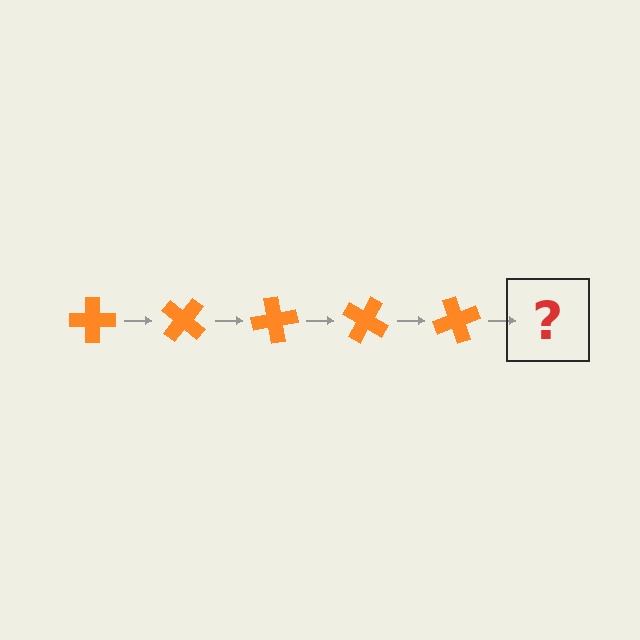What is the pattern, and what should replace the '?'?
The pattern is that the cross rotates 40 degrees each step. The '?' should be an orange cross rotated 200 degrees.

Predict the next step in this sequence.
The next step is an orange cross rotated 200 degrees.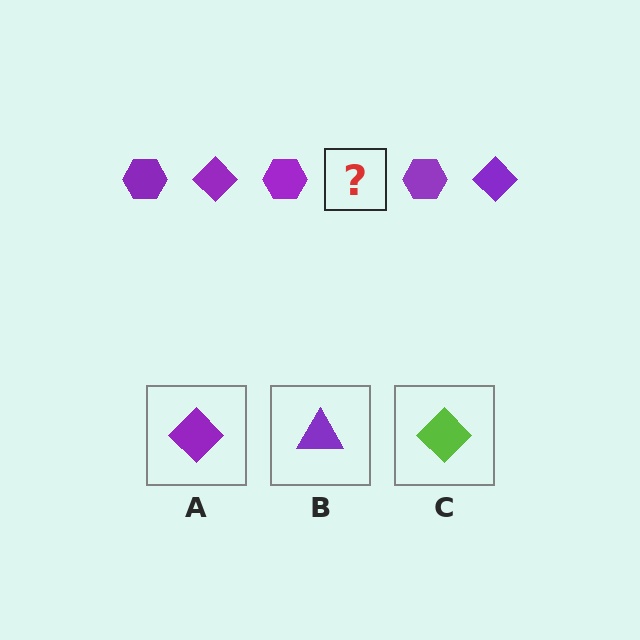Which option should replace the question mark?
Option A.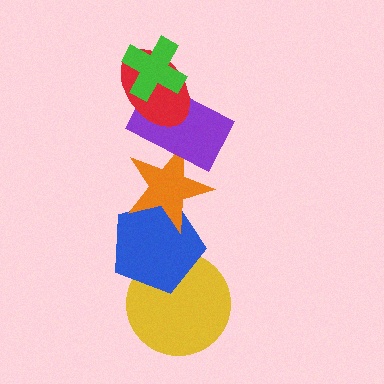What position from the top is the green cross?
The green cross is 1st from the top.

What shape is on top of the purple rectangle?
The red ellipse is on top of the purple rectangle.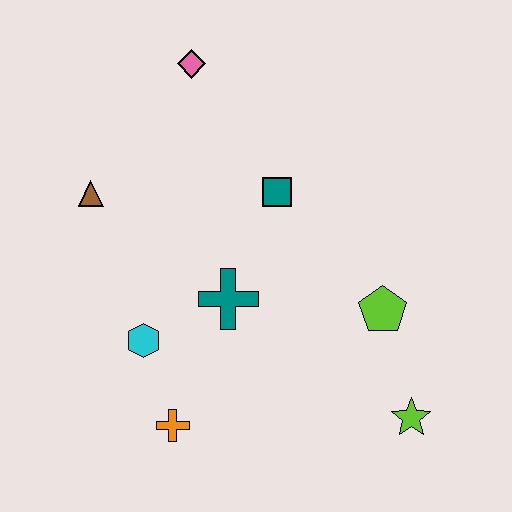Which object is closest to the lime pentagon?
The lime star is closest to the lime pentagon.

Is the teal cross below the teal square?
Yes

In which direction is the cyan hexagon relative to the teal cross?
The cyan hexagon is to the left of the teal cross.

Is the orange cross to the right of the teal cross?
No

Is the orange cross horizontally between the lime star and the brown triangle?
Yes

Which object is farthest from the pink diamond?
The lime star is farthest from the pink diamond.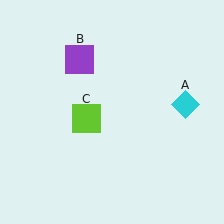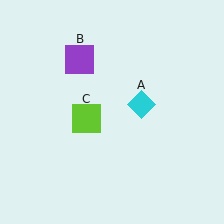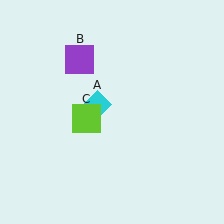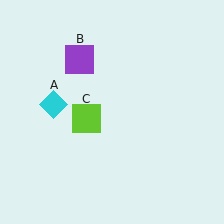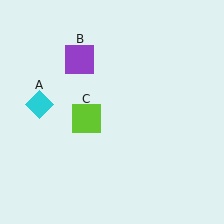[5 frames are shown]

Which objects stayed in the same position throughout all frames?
Purple square (object B) and lime square (object C) remained stationary.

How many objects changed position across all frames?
1 object changed position: cyan diamond (object A).